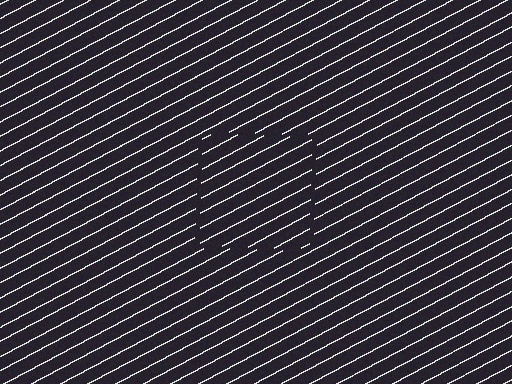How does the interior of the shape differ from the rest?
The interior of the shape contains the same grating, shifted by half a period — the contour is defined by the phase discontinuity where line-ends from the inner and outer gratings abut.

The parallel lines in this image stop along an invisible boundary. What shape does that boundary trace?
An illusory square. The interior of the shape contains the same grating, shifted by half a period — the contour is defined by the phase discontinuity where line-ends from the inner and outer gratings abut.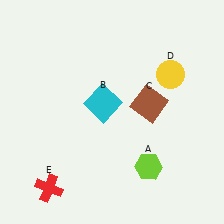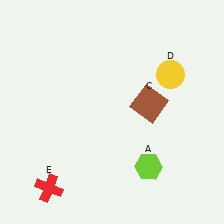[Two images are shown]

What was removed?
The cyan square (B) was removed in Image 2.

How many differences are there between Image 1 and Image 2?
There is 1 difference between the two images.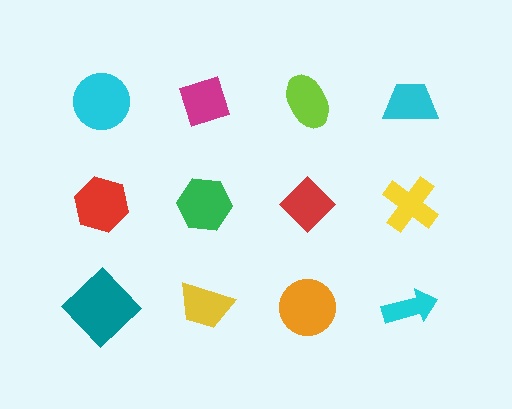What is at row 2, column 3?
A red diamond.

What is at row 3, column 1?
A teal diamond.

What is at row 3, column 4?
A cyan arrow.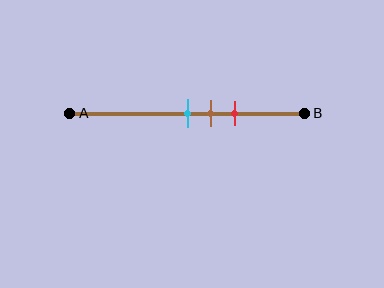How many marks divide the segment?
There are 3 marks dividing the segment.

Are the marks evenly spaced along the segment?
Yes, the marks are approximately evenly spaced.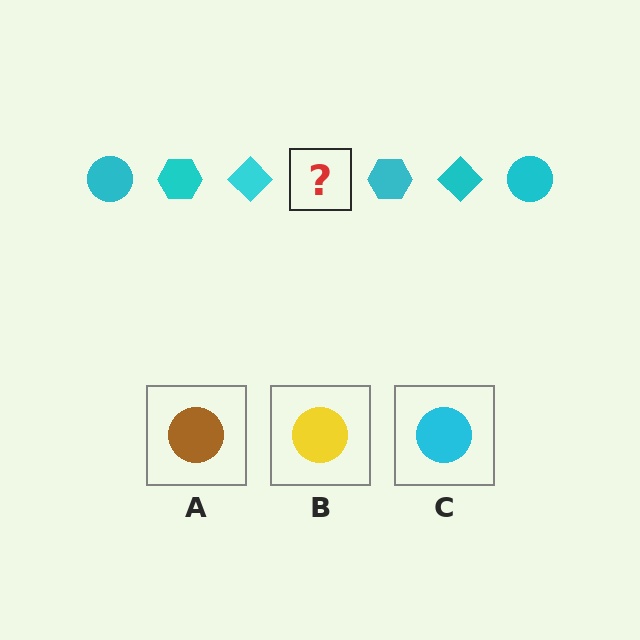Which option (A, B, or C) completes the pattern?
C.